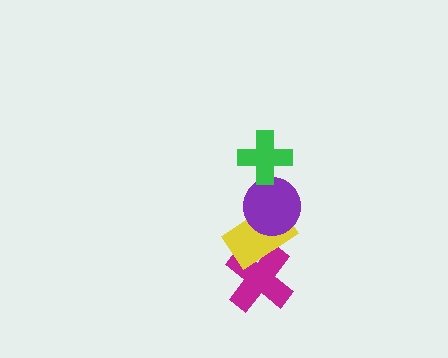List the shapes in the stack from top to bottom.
From top to bottom: the green cross, the purple circle, the yellow rectangle, the magenta cross.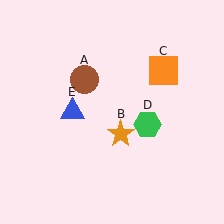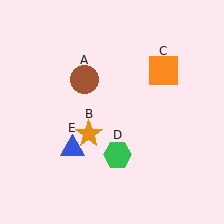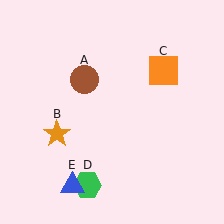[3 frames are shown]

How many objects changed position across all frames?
3 objects changed position: orange star (object B), green hexagon (object D), blue triangle (object E).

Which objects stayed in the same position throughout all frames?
Brown circle (object A) and orange square (object C) remained stationary.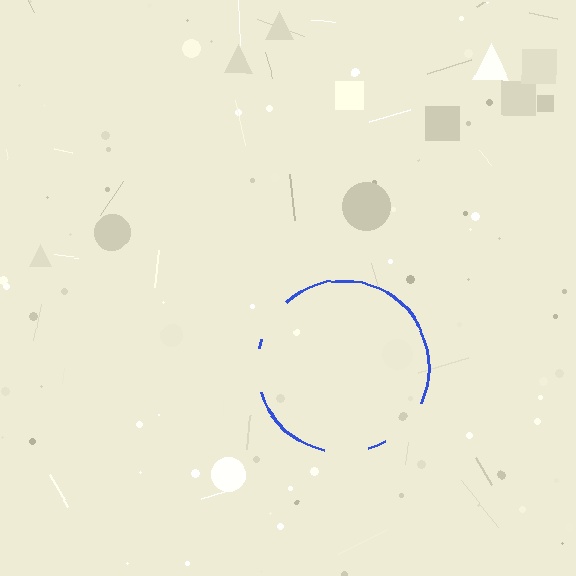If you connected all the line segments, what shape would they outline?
They would outline a circle.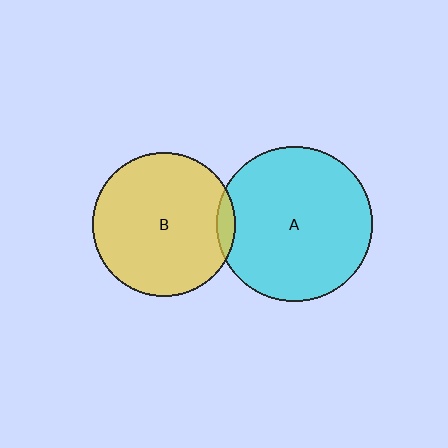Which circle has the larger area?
Circle A (cyan).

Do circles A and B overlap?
Yes.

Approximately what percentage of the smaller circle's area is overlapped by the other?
Approximately 5%.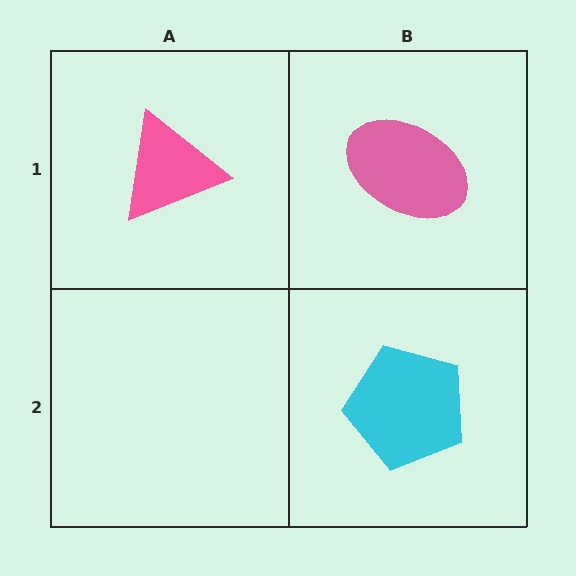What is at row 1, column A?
A pink triangle.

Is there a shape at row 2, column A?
No, that cell is empty.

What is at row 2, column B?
A cyan pentagon.